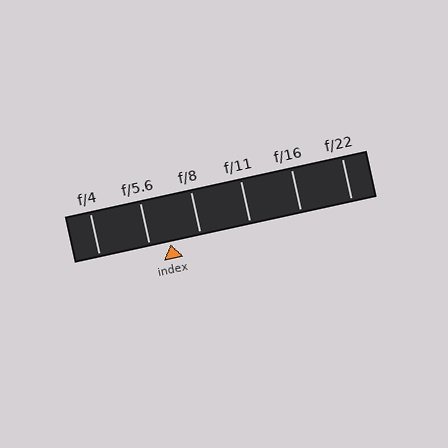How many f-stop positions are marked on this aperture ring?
There are 6 f-stop positions marked.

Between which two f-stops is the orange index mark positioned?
The index mark is between f/5.6 and f/8.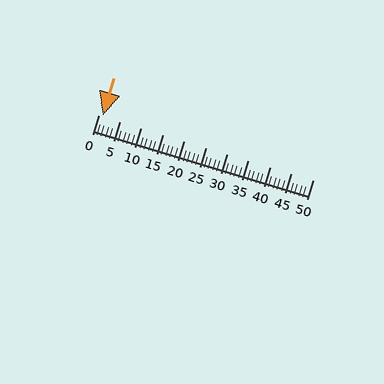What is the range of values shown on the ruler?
The ruler shows values from 0 to 50.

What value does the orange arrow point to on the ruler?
The orange arrow points to approximately 1.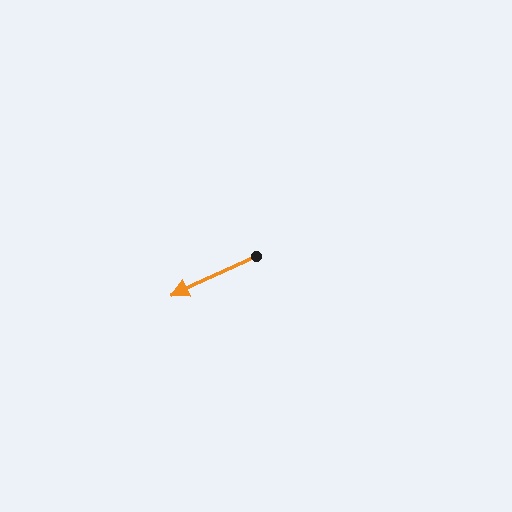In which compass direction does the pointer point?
Southwest.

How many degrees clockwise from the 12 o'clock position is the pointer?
Approximately 245 degrees.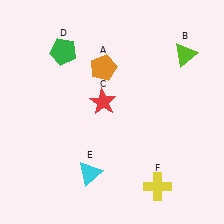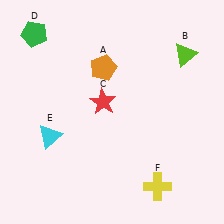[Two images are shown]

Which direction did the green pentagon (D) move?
The green pentagon (D) moved left.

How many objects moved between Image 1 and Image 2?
2 objects moved between the two images.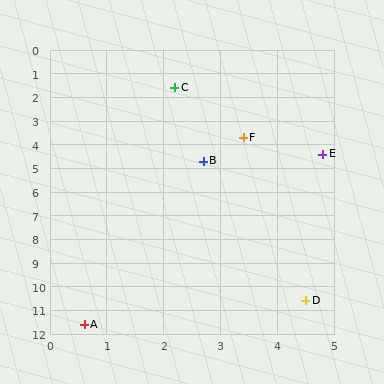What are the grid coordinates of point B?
Point B is at approximately (2.7, 4.7).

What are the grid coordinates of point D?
Point D is at approximately (4.5, 10.6).